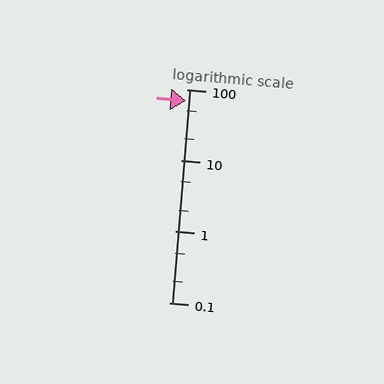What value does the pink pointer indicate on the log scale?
The pointer indicates approximately 69.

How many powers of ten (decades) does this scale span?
The scale spans 3 decades, from 0.1 to 100.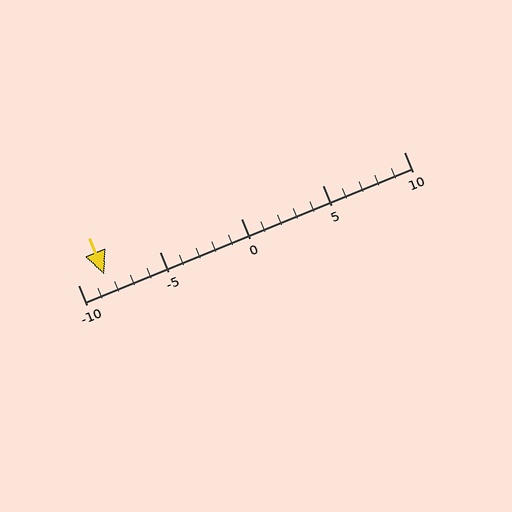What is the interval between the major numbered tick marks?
The major tick marks are spaced 5 units apart.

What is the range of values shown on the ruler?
The ruler shows values from -10 to 10.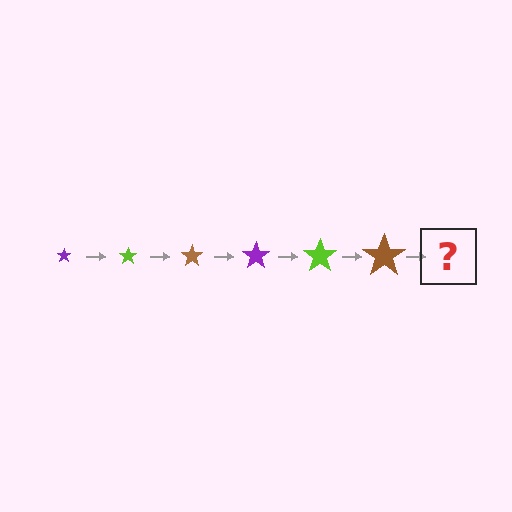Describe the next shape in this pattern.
It should be a purple star, larger than the previous one.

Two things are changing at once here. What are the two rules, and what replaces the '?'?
The two rules are that the star grows larger each step and the color cycles through purple, lime, and brown. The '?' should be a purple star, larger than the previous one.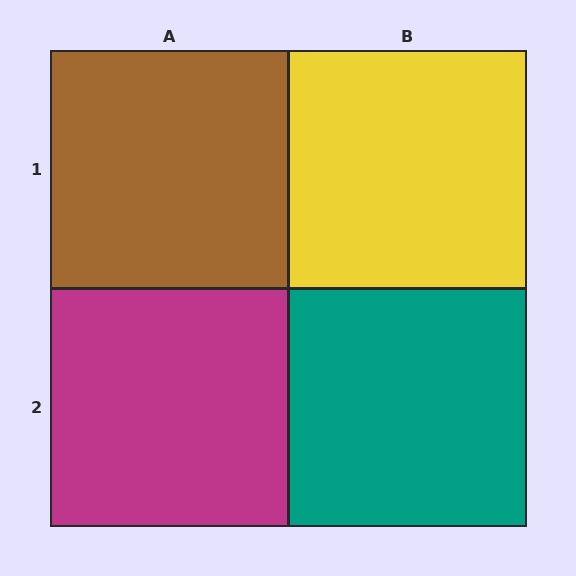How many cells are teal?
1 cell is teal.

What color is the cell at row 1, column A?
Brown.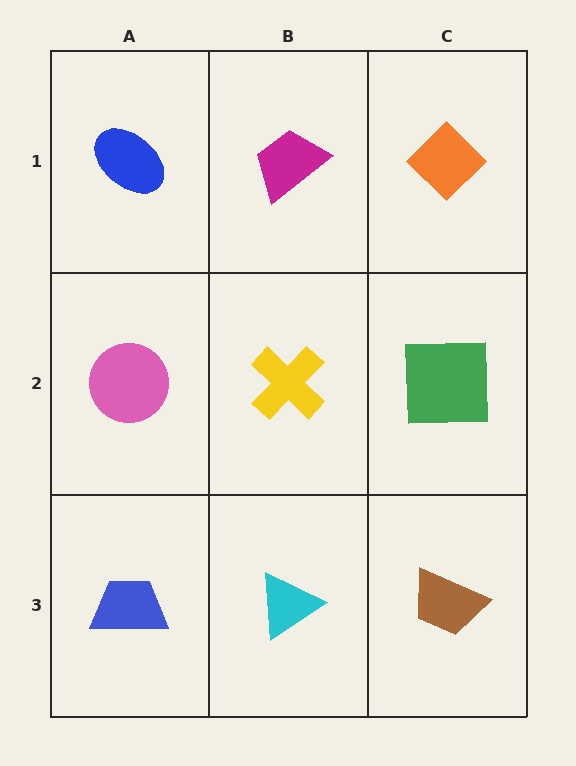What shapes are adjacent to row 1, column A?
A pink circle (row 2, column A), a magenta trapezoid (row 1, column B).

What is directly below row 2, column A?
A blue trapezoid.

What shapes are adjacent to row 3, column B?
A yellow cross (row 2, column B), a blue trapezoid (row 3, column A), a brown trapezoid (row 3, column C).